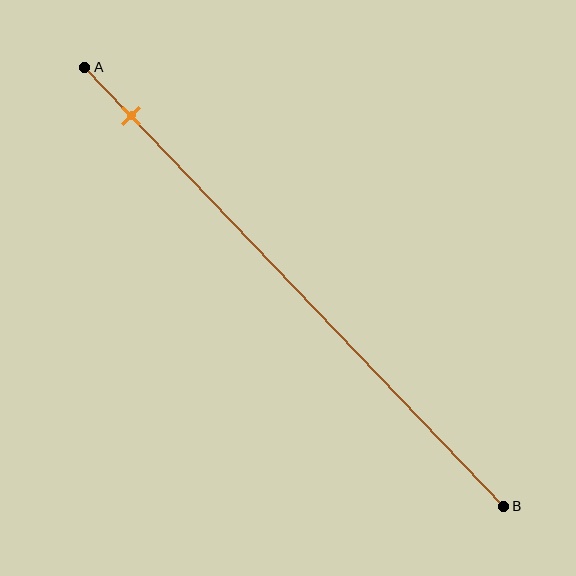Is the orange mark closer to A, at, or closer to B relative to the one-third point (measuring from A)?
The orange mark is closer to point A than the one-third point of segment AB.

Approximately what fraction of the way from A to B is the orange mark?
The orange mark is approximately 10% of the way from A to B.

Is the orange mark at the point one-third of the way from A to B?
No, the mark is at about 10% from A, not at the 33% one-third point.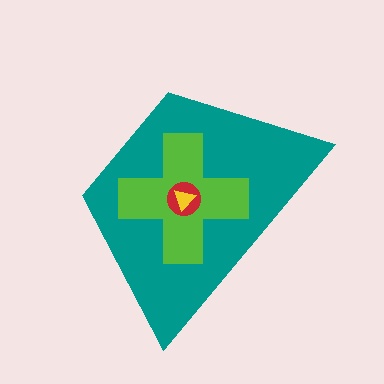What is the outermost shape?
The teal trapezoid.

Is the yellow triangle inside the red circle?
Yes.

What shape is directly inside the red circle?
The yellow triangle.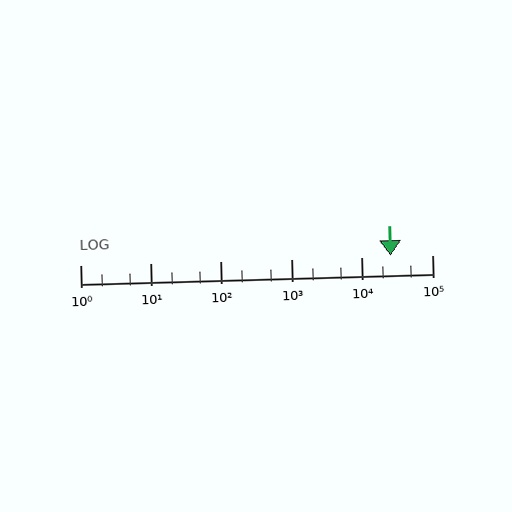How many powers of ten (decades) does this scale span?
The scale spans 5 decades, from 1 to 100000.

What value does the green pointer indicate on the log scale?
The pointer indicates approximately 26000.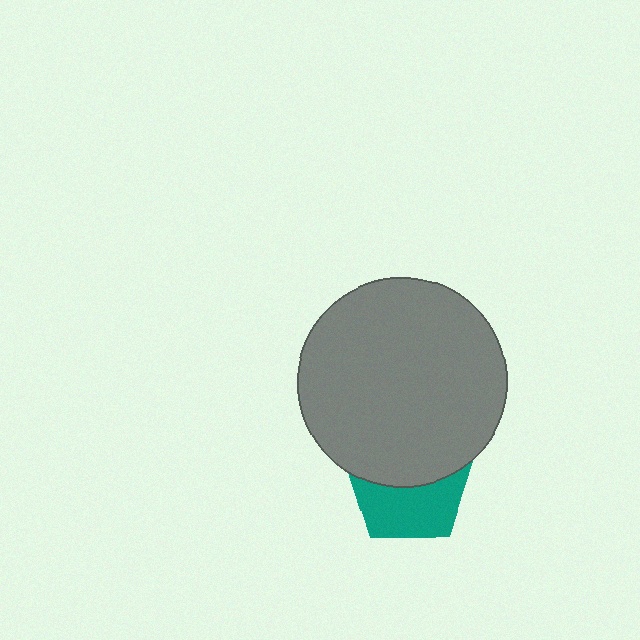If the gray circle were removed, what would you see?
You would see the complete teal pentagon.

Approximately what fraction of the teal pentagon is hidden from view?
Roughly 49% of the teal pentagon is hidden behind the gray circle.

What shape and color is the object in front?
The object in front is a gray circle.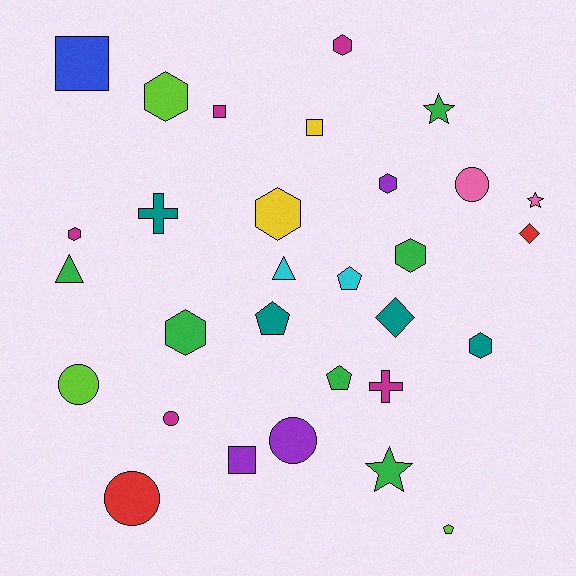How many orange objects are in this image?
There are no orange objects.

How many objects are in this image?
There are 30 objects.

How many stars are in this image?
There are 3 stars.